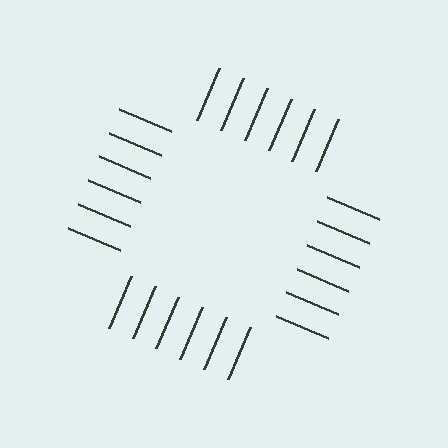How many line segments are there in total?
24 — 6 along each of the 4 edges.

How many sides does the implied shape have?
4 sides — the line-ends trace a square.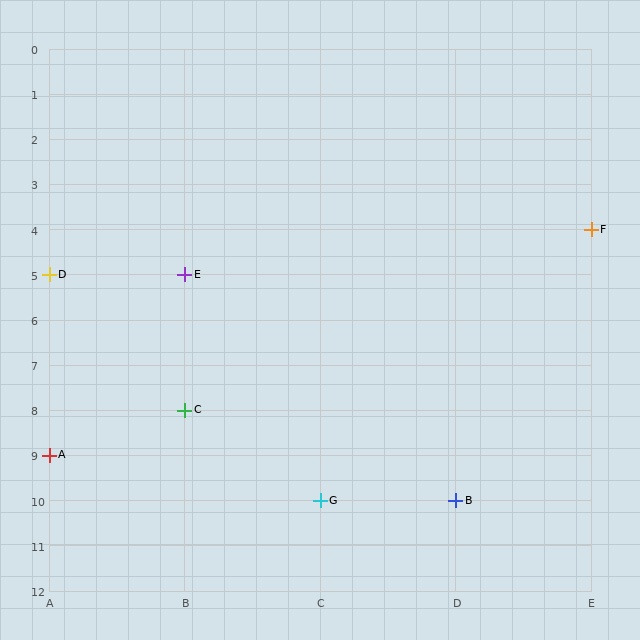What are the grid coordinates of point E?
Point E is at grid coordinates (B, 5).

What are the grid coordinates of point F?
Point F is at grid coordinates (E, 4).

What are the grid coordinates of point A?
Point A is at grid coordinates (A, 9).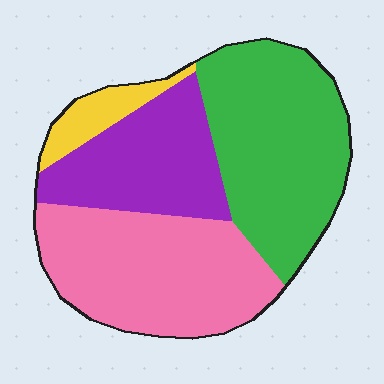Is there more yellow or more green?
Green.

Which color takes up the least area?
Yellow, at roughly 5%.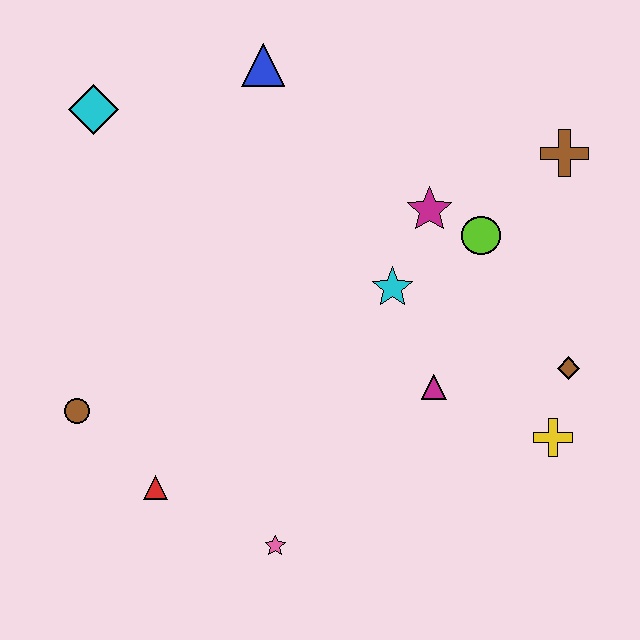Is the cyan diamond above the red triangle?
Yes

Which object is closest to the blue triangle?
The cyan diamond is closest to the blue triangle.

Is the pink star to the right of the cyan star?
No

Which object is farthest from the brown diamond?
The cyan diamond is farthest from the brown diamond.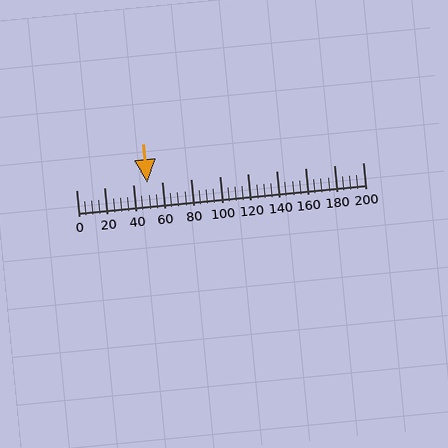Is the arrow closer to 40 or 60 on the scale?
The arrow is closer to 40.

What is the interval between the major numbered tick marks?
The major tick marks are spaced 20 units apart.